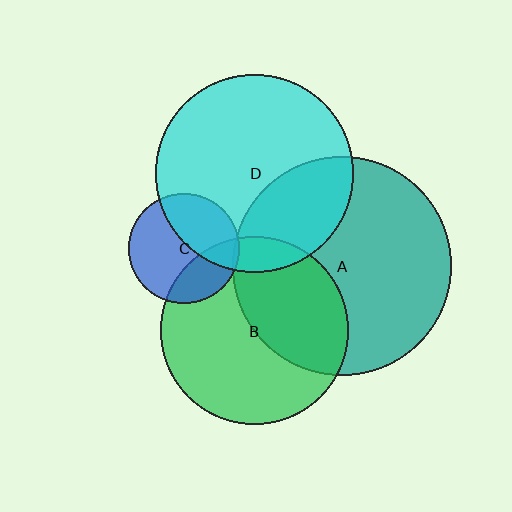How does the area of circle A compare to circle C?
Approximately 3.9 times.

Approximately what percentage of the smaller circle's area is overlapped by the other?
Approximately 5%.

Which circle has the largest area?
Circle A (teal).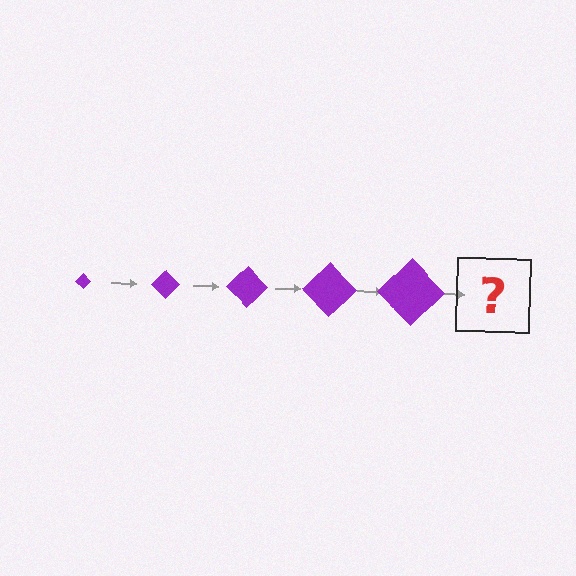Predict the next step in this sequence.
The next step is a purple diamond, larger than the previous one.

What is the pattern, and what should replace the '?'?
The pattern is that the diamond gets progressively larger each step. The '?' should be a purple diamond, larger than the previous one.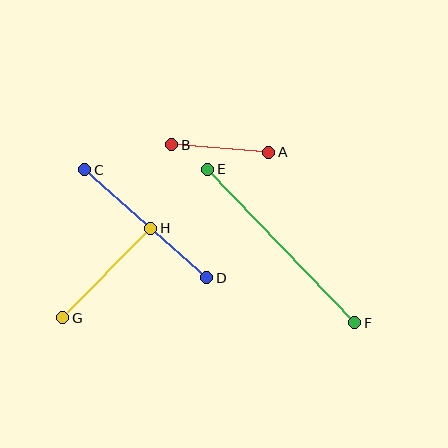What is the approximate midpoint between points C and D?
The midpoint is at approximately (146, 224) pixels.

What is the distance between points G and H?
The distance is approximately 125 pixels.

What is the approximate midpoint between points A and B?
The midpoint is at approximately (220, 148) pixels.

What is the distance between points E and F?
The distance is approximately 213 pixels.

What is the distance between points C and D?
The distance is approximately 163 pixels.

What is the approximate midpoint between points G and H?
The midpoint is at approximately (107, 273) pixels.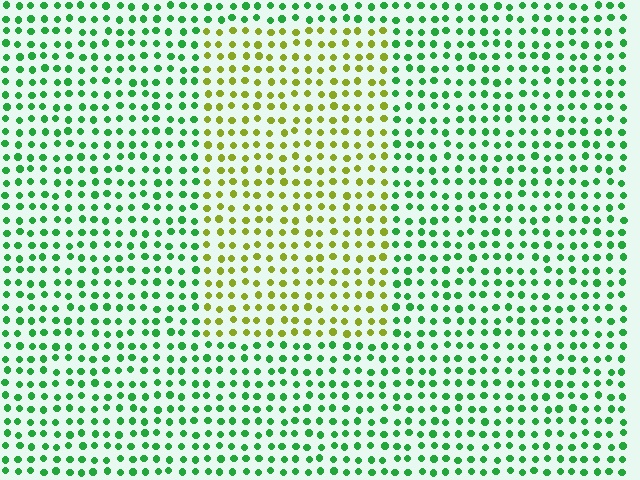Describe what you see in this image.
The image is filled with small green elements in a uniform arrangement. A rectangle-shaped region is visible where the elements are tinted to a slightly different hue, forming a subtle color boundary.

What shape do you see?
I see a rectangle.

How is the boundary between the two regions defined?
The boundary is defined purely by a slight shift in hue (about 57 degrees). Spacing, size, and orientation are identical on both sides.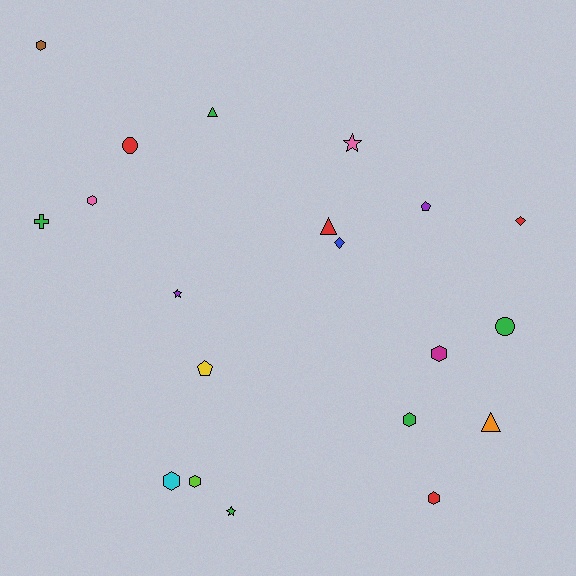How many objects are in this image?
There are 20 objects.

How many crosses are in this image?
There is 1 cross.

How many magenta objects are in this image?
There is 1 magenta object.